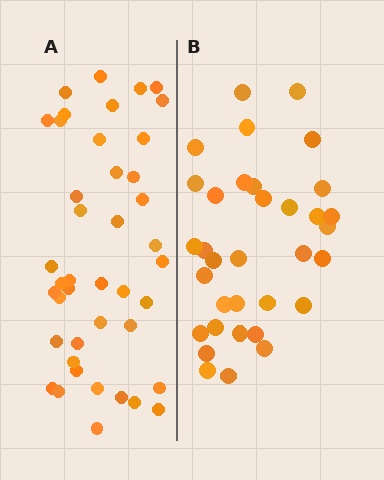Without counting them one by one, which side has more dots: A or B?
Region A (the left region) has more dots.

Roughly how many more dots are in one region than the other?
Region A has roughly 8 or so more dots than region B.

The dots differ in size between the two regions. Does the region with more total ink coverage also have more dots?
No. Region B has more total ink coverage because its dots are larger, but region A actually contains more individual dots. Total area can be misleading — the number of items is what matters here.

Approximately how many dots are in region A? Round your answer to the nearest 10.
About 40 dots. (The exact count is 42, which rounds to 40.)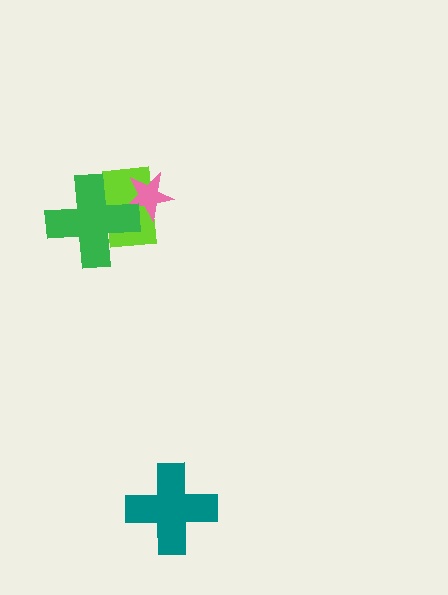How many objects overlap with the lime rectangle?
2 objects overlap with the lime rectangle.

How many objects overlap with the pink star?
2 objects overlap with the pink star.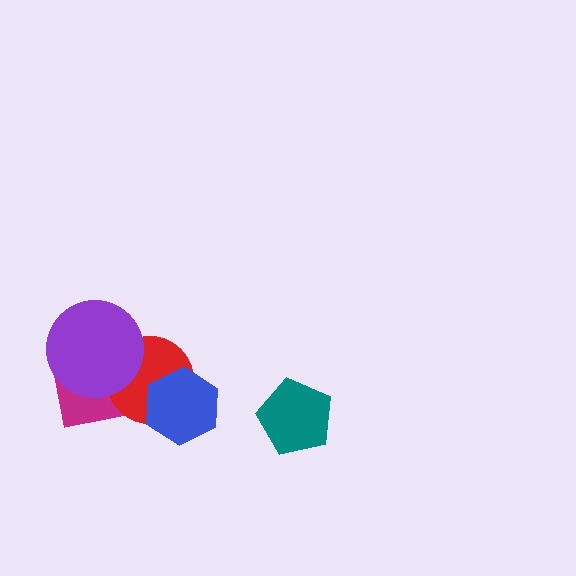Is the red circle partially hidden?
Yes, it is partially covered by another shape.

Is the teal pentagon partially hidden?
No, no other shape covers it.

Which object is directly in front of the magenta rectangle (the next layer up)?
The red circle is directly in front of the magenta rectangle.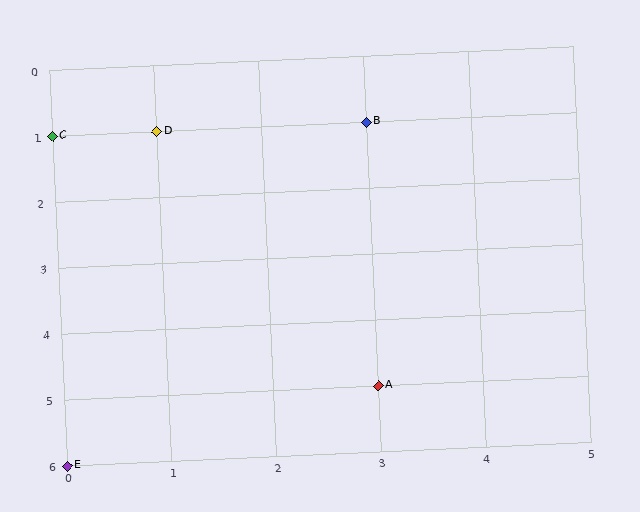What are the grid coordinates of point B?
Point B is at grid coordinates (3, 1).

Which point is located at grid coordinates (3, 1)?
Point B is at (3, 1).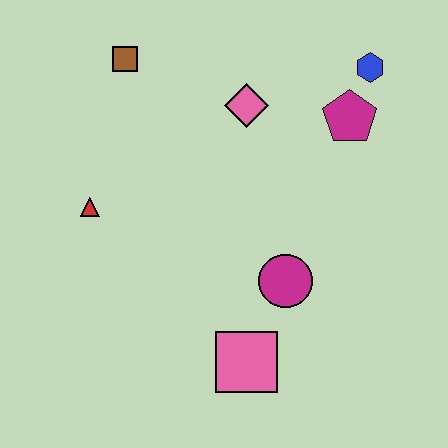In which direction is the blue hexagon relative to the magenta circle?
The blue hexagon is above the magenta circle.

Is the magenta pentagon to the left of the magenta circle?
No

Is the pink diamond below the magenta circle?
No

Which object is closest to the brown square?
The pink diamond is closest to the brown square.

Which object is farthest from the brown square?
The pink square is farthest from the brown square.